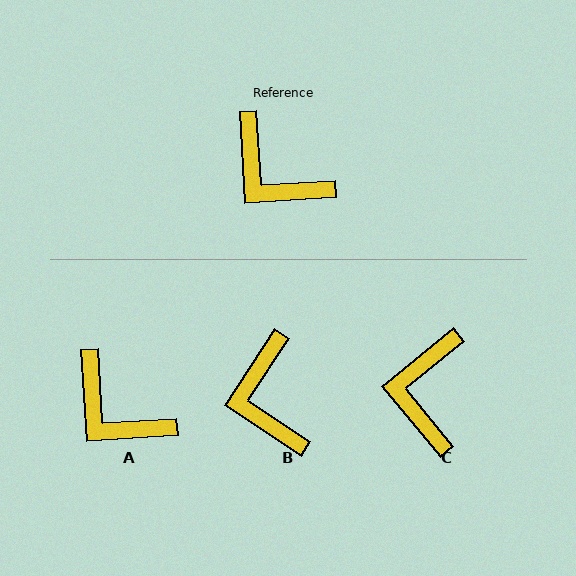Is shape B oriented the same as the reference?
No, it is off by about 37 degrees.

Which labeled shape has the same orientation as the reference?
A.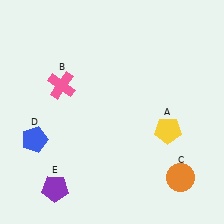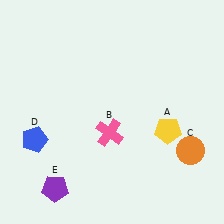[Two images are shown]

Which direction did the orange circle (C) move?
The orange circle (C) moved up.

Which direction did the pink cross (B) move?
The pink cross (B) moved right.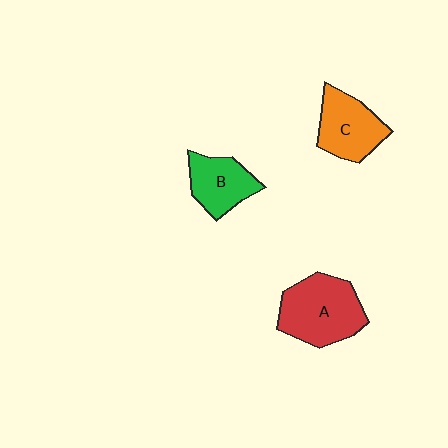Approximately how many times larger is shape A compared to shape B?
Approximately 1.5 times.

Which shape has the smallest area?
Shape B (green).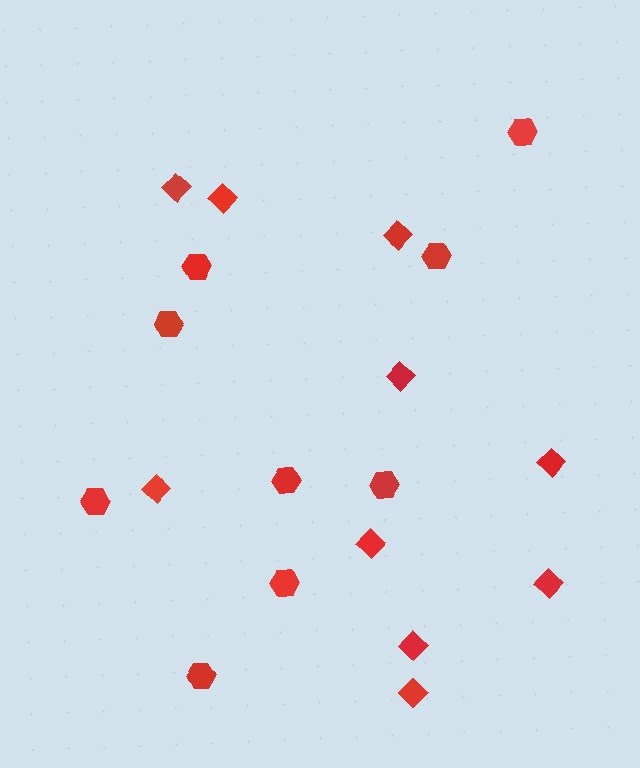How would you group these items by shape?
There are 2 groups: one group of hexagons (9) and one group of diamonds (10).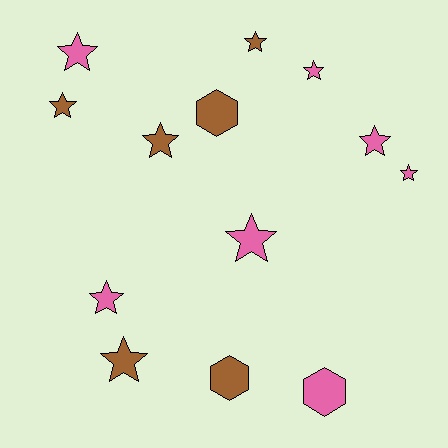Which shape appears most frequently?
Star, with 10 objects.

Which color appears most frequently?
Pink, with 7 objects.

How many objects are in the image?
There are 13 objects.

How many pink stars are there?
There are 6 pink stars.